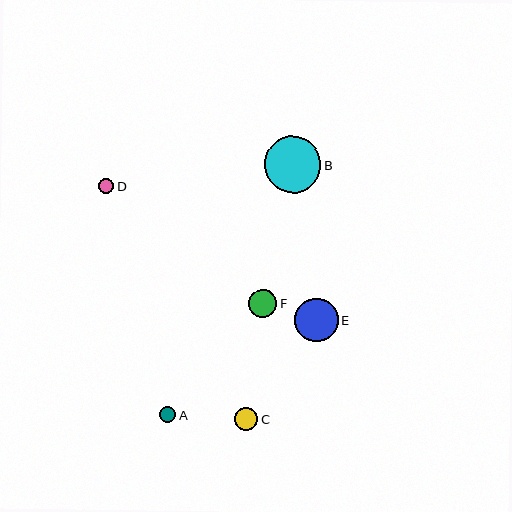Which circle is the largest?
Circle B is the largest with a size of approximately 57 pixels.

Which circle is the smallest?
Circle D is the smallest with a size of approximately 15 pixels.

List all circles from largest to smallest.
From largest to smallest: B, E, F, C, A, D.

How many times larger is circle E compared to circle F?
Circle E is approximately 1.6 times the size of circle F.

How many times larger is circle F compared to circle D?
Circle F is approximately 1.8 times the size of circle D.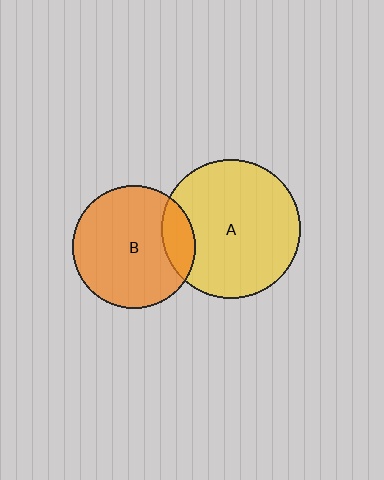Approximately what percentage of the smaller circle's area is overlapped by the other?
Approximately 15%.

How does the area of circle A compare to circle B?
Approximately 1.3 times.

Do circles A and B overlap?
Yes.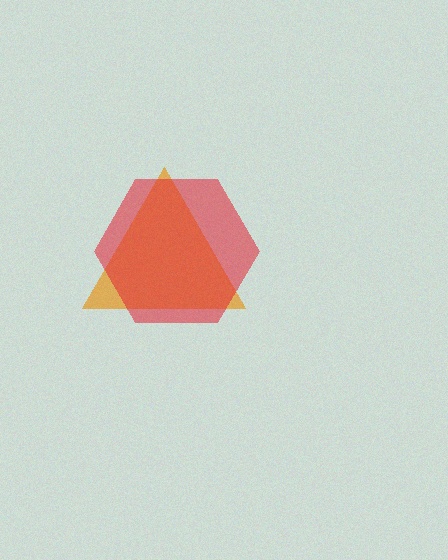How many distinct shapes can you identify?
There are 2 distinct shapes: an orange triangle, a red hexagon.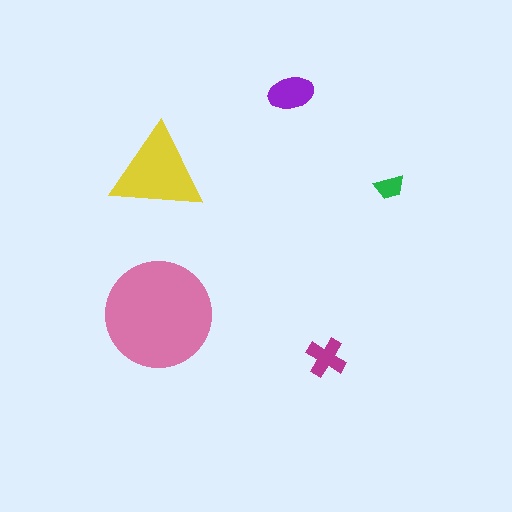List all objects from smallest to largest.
The green trapezoid, the magenta cross, the purple ellipse, the yellow triangle, the pink circle.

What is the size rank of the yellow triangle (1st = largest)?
2nd.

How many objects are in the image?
There are 5 objects in the image.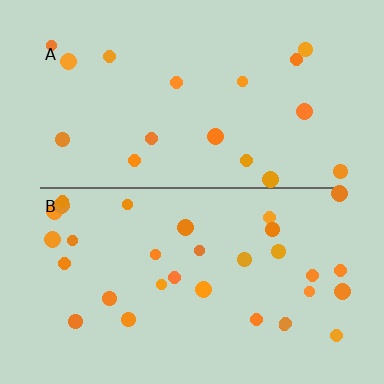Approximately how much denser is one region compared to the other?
Approximately 1.8× — region B over region A.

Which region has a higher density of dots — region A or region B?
B (the bottom).